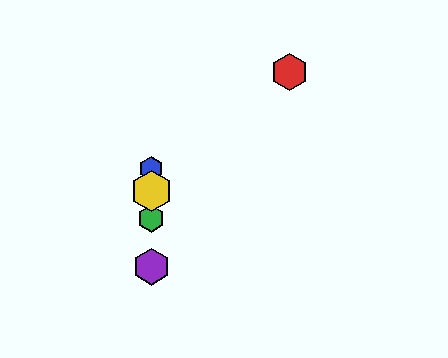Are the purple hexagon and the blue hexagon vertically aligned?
Yes, both are at x≈151.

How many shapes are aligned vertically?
4 shapes (the blue hexagon, the green hexagon, the yellow hexagon, the purple hexagon) are aligned vertically.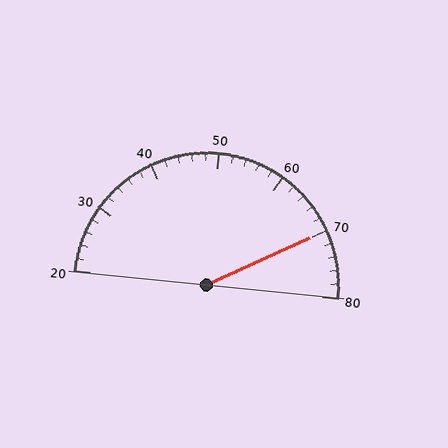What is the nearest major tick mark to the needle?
The nearest major tick mark is 70.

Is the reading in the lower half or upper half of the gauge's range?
The reading is in the upper half of the range (20 to 80).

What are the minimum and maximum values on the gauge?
The gauge ranges from 20 to 80.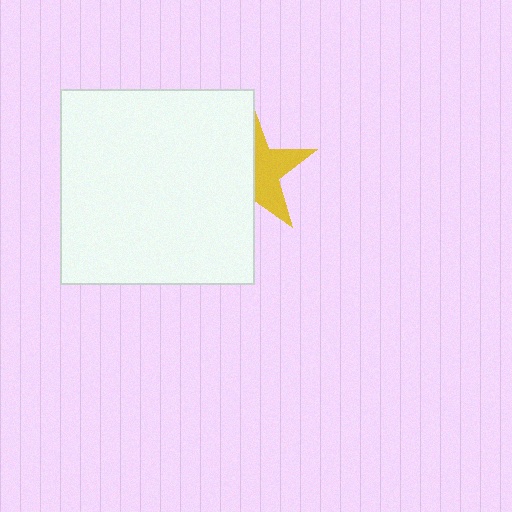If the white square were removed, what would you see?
You would see the complete yellow star.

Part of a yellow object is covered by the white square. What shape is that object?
It is a star.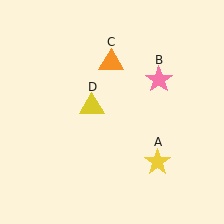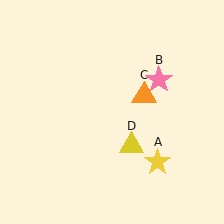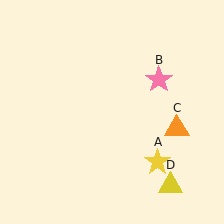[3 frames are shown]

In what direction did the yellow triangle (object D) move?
The yellow triangle (object D) moved down and to the right.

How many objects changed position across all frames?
2 objects changed position: orange triangle (object C), yellow triangle (object D).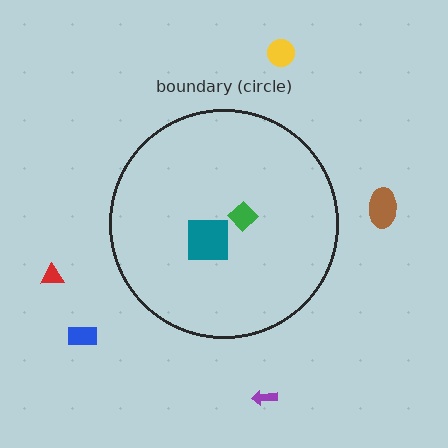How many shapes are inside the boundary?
2 inside, 5 outside.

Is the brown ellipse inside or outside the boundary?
Outside.